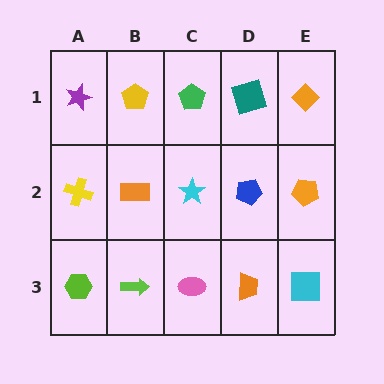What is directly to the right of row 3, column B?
A pink ellipse.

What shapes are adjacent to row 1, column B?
An orange rectangle (row 2, column B), a purple star (row 1, column A), a green pentagon (row 1, column C).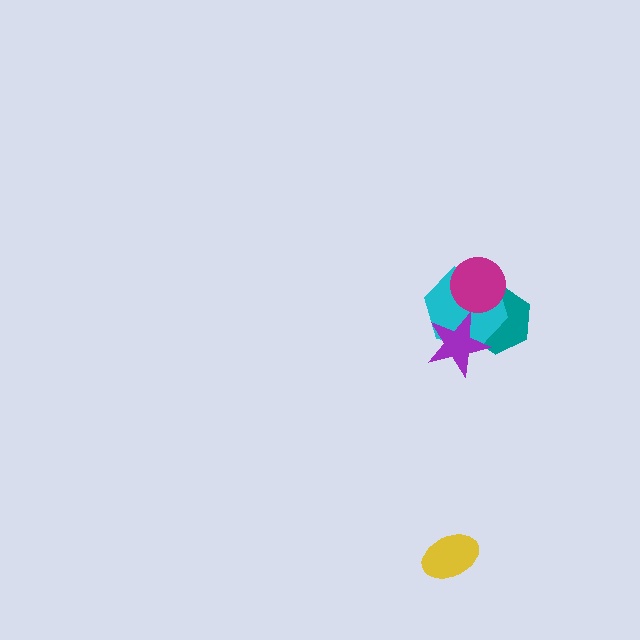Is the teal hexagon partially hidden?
Yes, it is partially covered by another shape.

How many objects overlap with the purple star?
2 objects overlap with the purple star.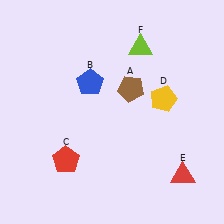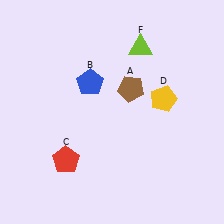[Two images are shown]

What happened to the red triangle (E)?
The red triangle (E) was removed in Image 2. It was in the bottom-right area of Image 1.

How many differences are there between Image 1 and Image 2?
There is 1 difference between the two images.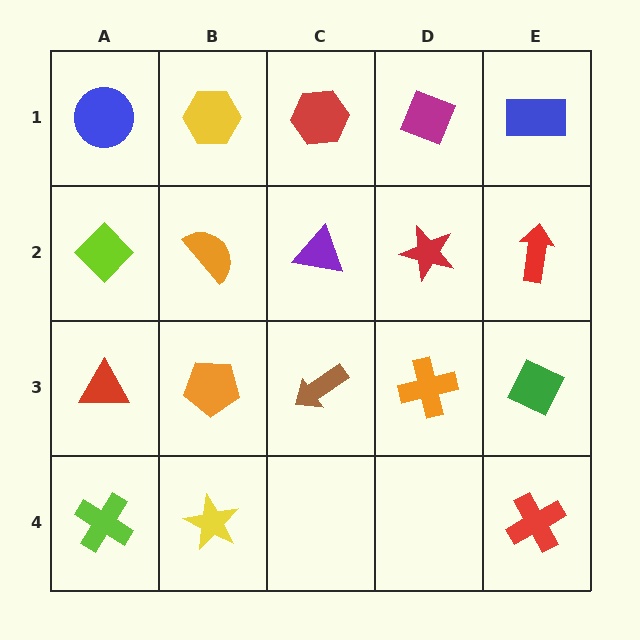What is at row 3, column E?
A green diamond.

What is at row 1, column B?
A yellow hexagon.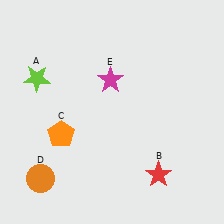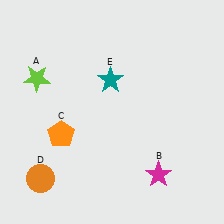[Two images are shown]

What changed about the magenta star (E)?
In Image 1, E is magenta. In Image 2, it changed to teal.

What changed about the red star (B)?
In Image 1, B is red. In Image 2, it changed to magenta.